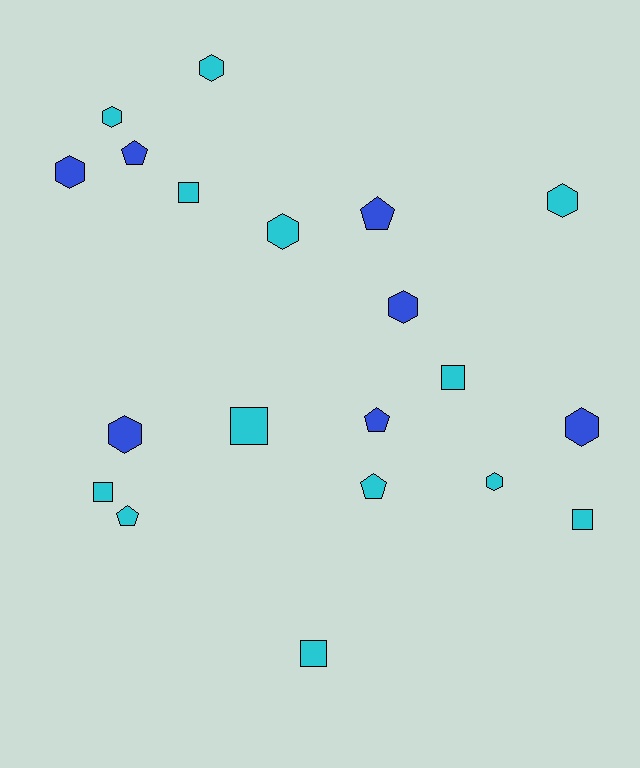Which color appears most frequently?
Cyan, with 13 objects.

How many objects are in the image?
There are 20 objects.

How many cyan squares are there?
There are 6 cyan squares.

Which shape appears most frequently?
Hexagon, with 9 objects.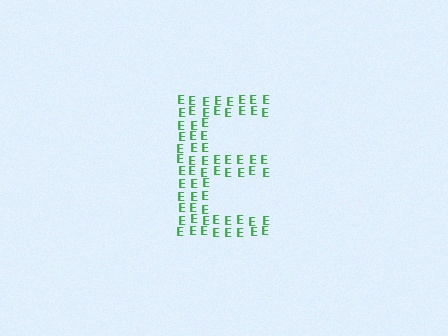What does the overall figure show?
The overall figure shows the letter E.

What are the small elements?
The small elements are letter E's.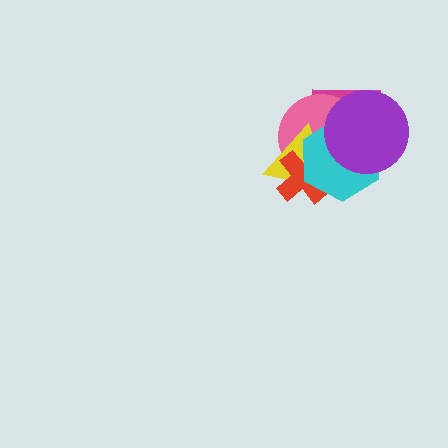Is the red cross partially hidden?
Yes, it is partially covered by another shape.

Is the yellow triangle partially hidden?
Yes, it is partially covered by another shape.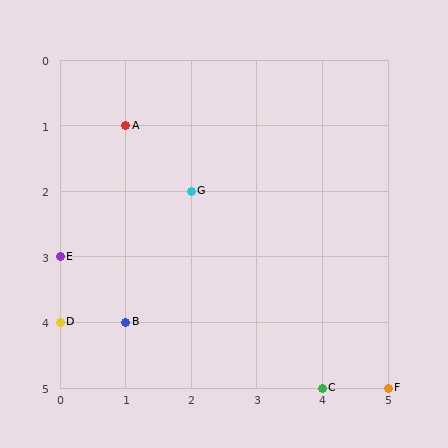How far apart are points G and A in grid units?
Points G and A are 1 column and 1 row apart (about 1.4 grid units diagonally).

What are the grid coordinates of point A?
Point A is at grid coordinates (1, 1).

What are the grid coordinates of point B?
Point B is at grid coordinates (1, 4).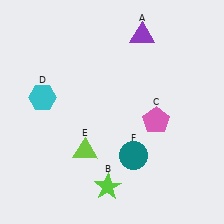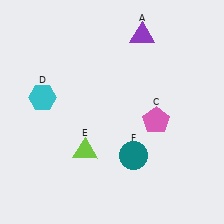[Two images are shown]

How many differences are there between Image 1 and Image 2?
There is 1 difference between the two images.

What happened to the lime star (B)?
The lime star (B) was removed in Image 2. It was in the bottom-left area of Image 1.